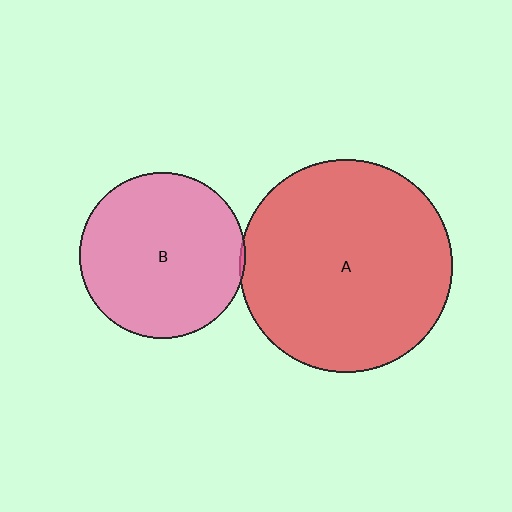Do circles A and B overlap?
Yes.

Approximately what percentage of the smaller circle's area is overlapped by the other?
Approximately 5%.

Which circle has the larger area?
Circle A (red).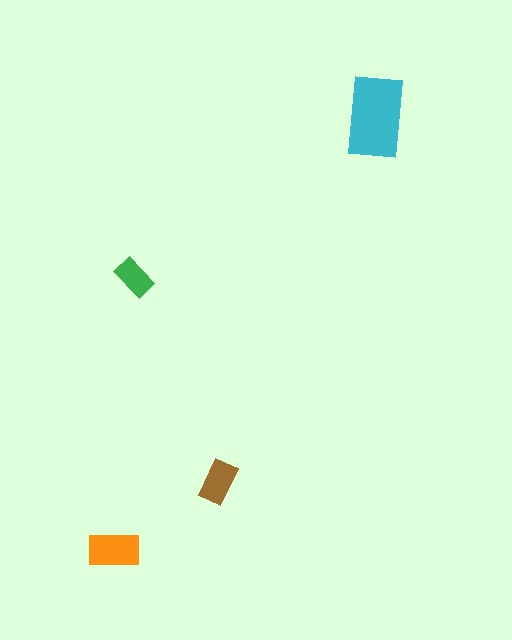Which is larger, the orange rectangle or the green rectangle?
The orange one.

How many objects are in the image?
There are 4 objects in the image.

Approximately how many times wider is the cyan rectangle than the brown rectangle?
About 2 times wider.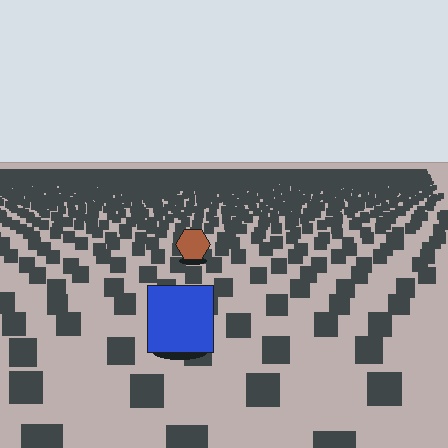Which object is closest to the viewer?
The blue square is closest. The texture marks near it are larger and more spread out.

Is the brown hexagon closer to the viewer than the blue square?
No. The blue square is closer — you can tell from the texture gradient: the ground texture is coarser near it.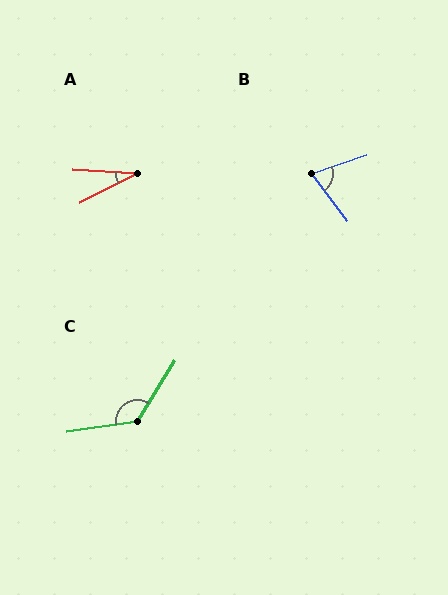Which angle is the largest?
C, at approximately 130 degrees.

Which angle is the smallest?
A, at approximately 30 degrees.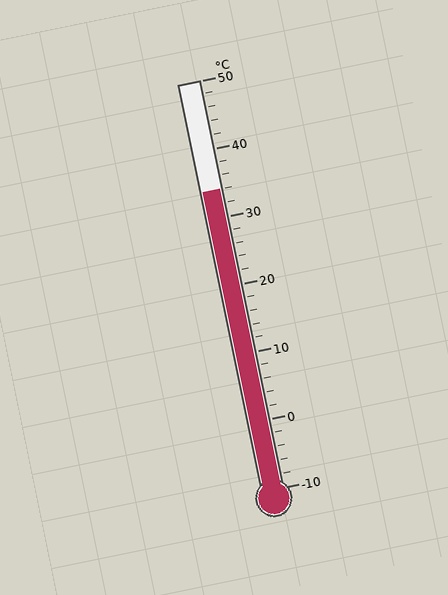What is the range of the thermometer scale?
The thermometer scale ranges from -10°C to 50°C.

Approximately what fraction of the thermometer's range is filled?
The thermometer is filled to approximately 75% of its range.